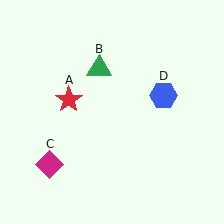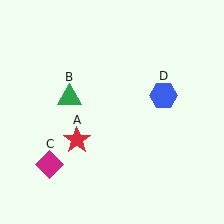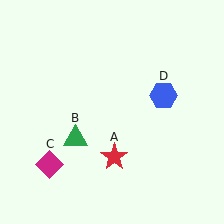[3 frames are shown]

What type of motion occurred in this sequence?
The red star (object A), green triangle (object B) rotated counterclockwise around the center of the scene.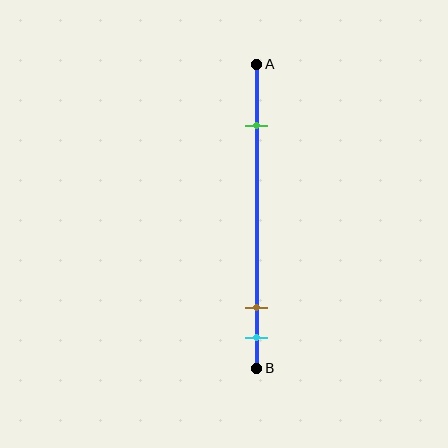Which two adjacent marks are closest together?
The brown and cyan marks are the closest adjacent pair.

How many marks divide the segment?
There are 3 marks dividing the segment.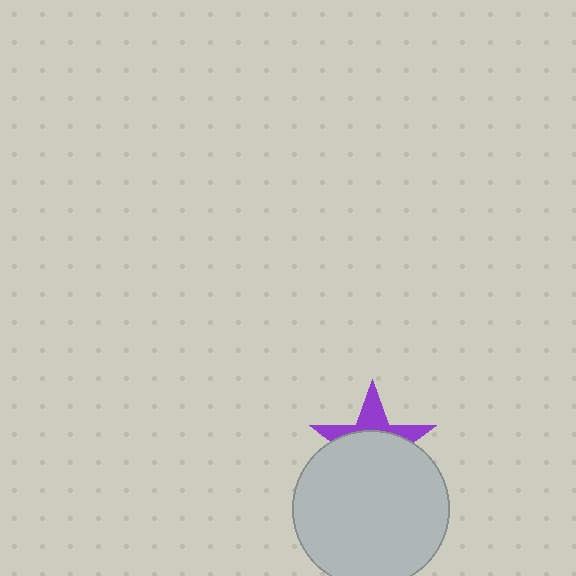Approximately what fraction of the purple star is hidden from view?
Roughly 65% of the purple star is hidden behind the light gray circle.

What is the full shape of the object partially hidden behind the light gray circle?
The partially hidden object is a purple star.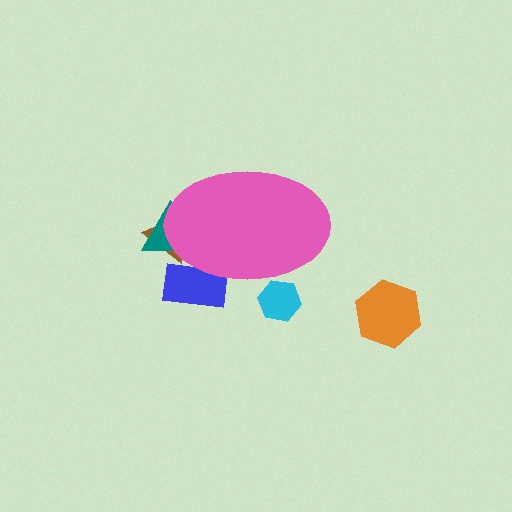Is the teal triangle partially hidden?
Yes, the teal triangle is partially hidden behind the pink ellipse.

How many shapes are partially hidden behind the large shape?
4 shapes are partially hidden.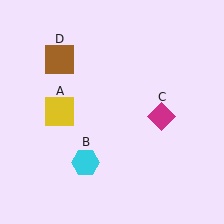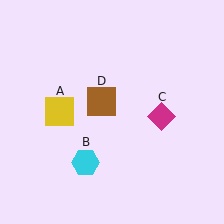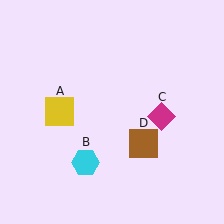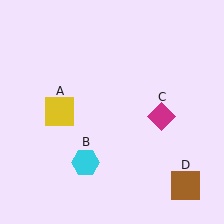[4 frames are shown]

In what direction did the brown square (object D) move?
The brown square (object D) moved down and to the right.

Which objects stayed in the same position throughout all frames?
Yellow square (object A) and cyan hexagon (object B) and magenta diamond (object C) remained stationary.